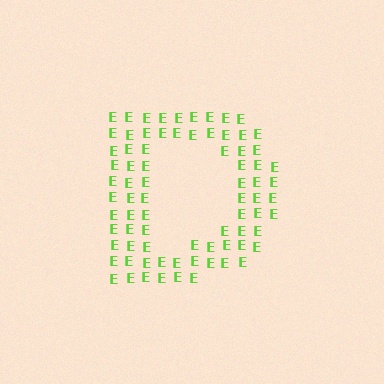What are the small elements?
The small elements are letter E's.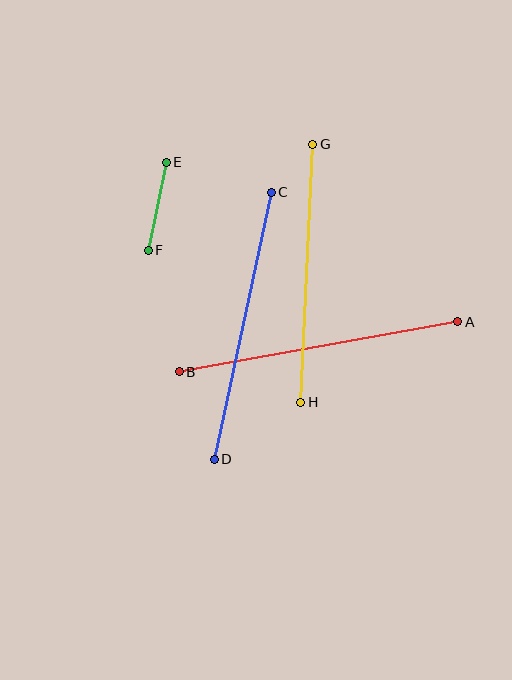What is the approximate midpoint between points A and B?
The midpoint is at approximately (318, 347) pixels.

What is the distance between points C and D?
The distance is approximately 273 pixels.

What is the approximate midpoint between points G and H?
The midpoint is at approximately (307, 273) pixels.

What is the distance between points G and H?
The distance is approximately 258 pixels.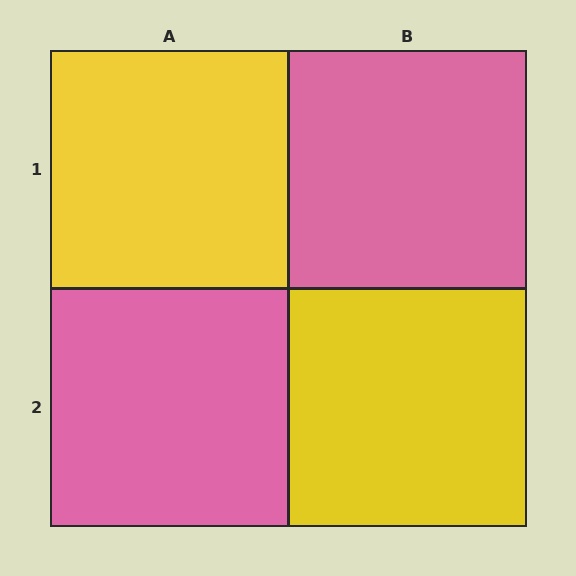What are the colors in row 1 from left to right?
Yellow, pink.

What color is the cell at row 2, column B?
Yellow.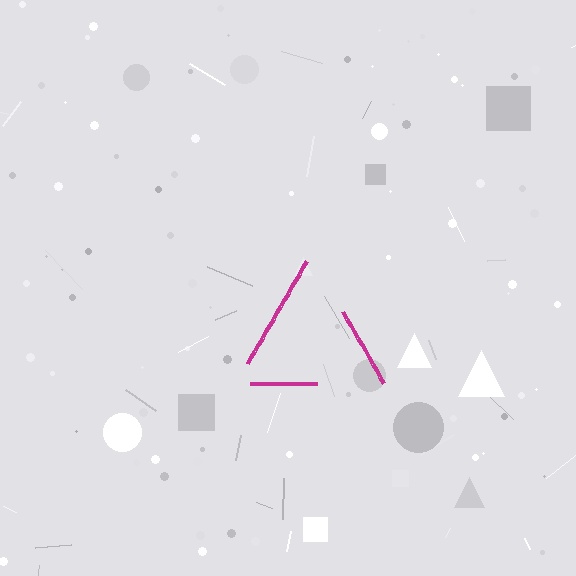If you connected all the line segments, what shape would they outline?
They would outline a triangle.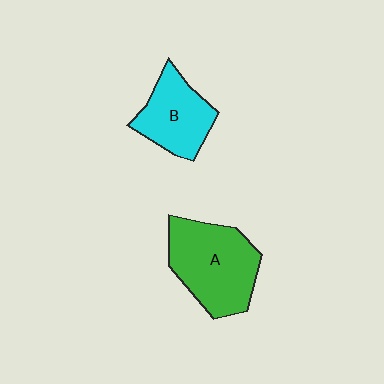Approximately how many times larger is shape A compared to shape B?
Approximately 1.4 times.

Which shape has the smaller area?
Shape B (cyan).